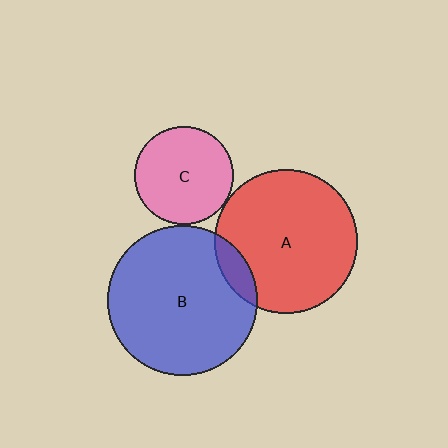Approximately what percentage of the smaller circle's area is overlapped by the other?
Approximately 10%.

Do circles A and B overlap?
Yes.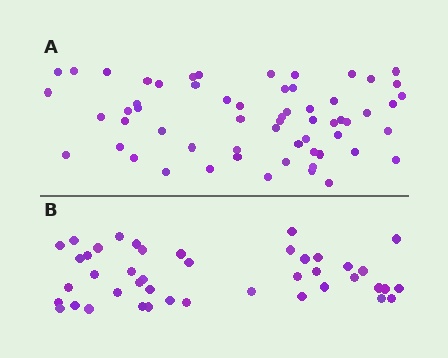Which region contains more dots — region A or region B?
Region A (the top region) has more dots.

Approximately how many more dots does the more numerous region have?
Region A has approximately 15 more dots than region B.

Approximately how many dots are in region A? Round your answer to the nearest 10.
About 60 dots.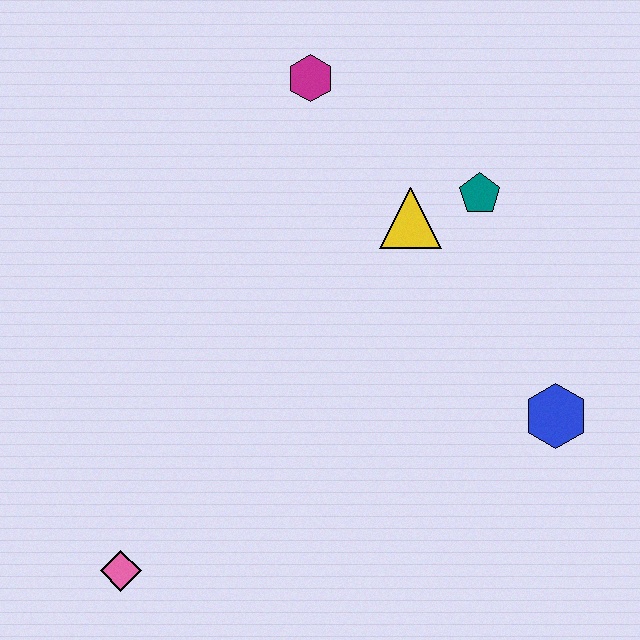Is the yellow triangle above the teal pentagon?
No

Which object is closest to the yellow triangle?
The teal pentagon is closest to the yellow triangle.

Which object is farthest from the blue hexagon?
The pink diamond is farthest from the blue hexagon.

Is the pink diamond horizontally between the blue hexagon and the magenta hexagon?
No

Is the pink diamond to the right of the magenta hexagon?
No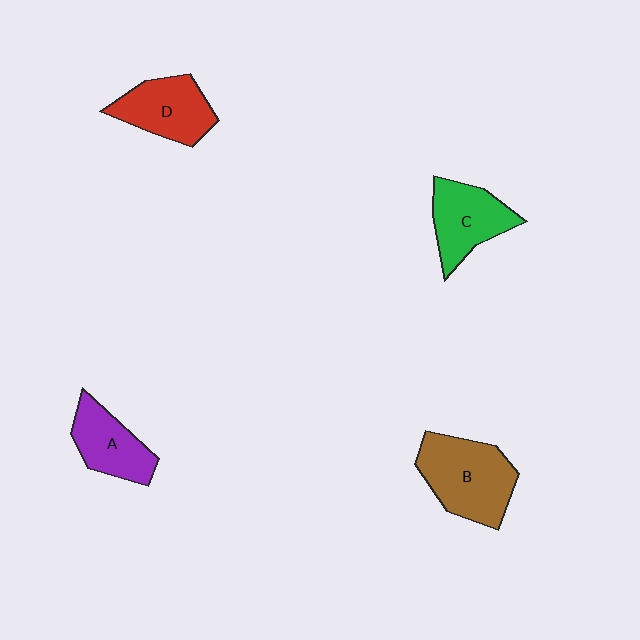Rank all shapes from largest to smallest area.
From largest to smallest: B (brown), C (green), D (red), A (purple).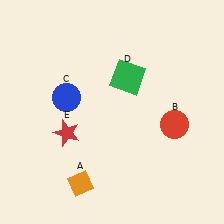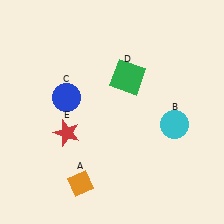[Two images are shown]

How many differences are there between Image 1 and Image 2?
There is 1 difference between the two images.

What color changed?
The circle (B) changed from red in Image 1 to cyan in Image 2.